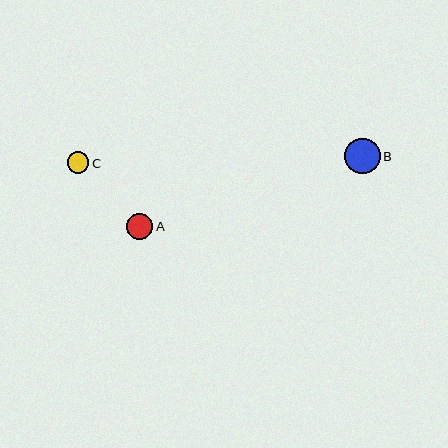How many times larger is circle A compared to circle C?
Circle A is approximately 1.2 times the size of circle C.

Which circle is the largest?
Circle B is the largest with a size of approximately 35 pixels.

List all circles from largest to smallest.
From largest to smallest: B, A, C.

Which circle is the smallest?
Circle C is the smallest with a size of approximately 22 pixels.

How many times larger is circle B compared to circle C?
Circle B is approximately 1.6 times the size of circle C.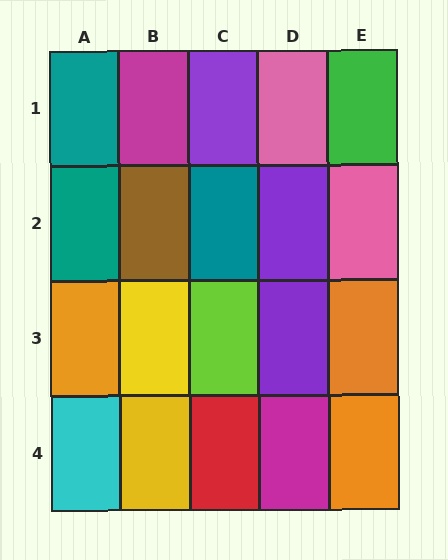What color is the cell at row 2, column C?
Teal.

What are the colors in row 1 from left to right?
Teal, magenta, purple, pink, green.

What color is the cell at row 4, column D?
Magenta.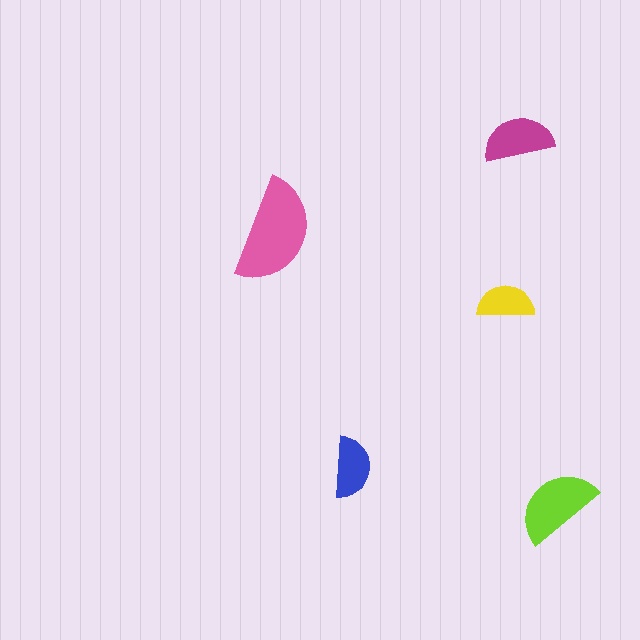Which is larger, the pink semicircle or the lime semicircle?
The pink one.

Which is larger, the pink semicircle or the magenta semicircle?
The pink one.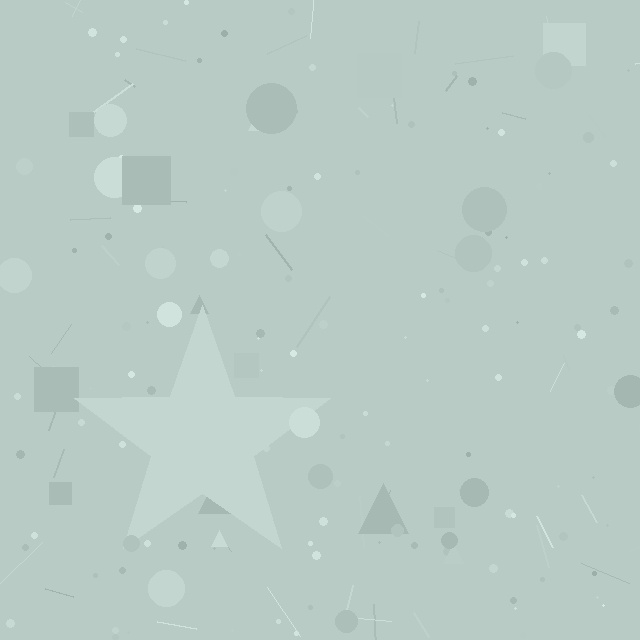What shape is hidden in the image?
A star is hidden in the image.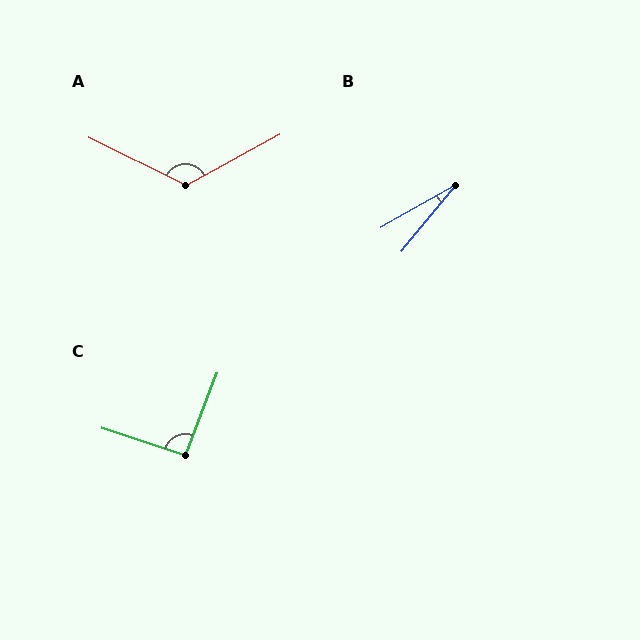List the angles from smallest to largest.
B (21°), C (93°), A (125°).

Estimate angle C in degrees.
Approximately 93 degrees.